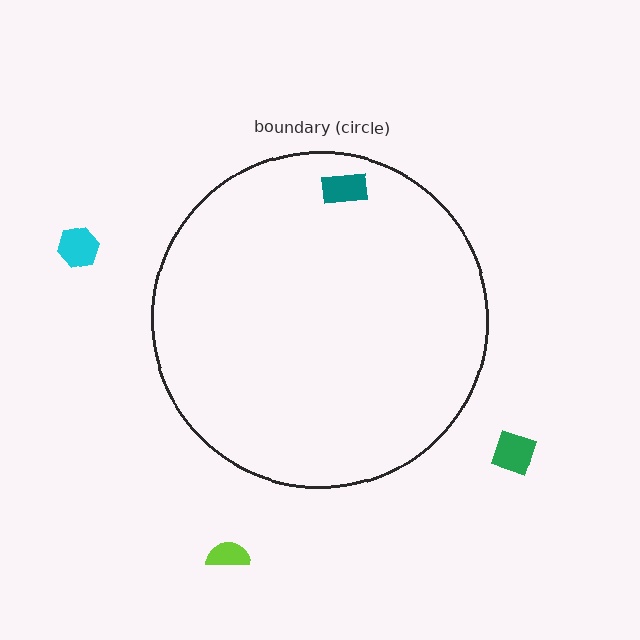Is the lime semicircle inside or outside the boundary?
Outside.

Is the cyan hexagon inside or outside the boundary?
Outside.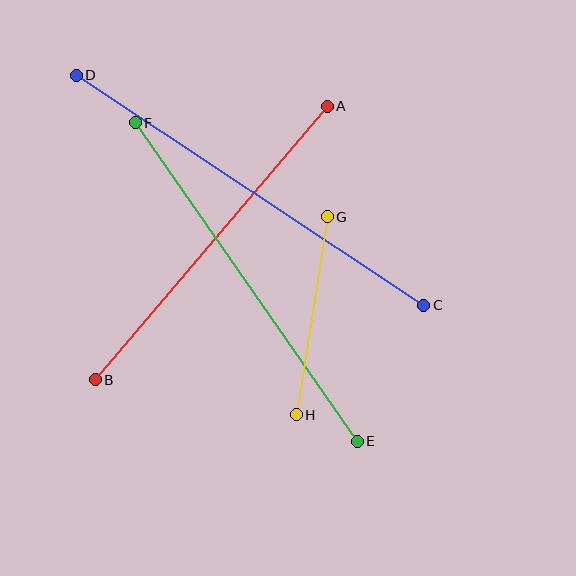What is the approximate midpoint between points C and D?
The midpoint is at approximately (250, 190) pixels.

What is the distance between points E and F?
The distance is approximately 388 pixels.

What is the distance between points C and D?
The distance is approximately 417 pixels.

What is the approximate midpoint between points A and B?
The midpoint is at approximately (211, 243) pixels.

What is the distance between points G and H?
The distance is approximately 200 pixels.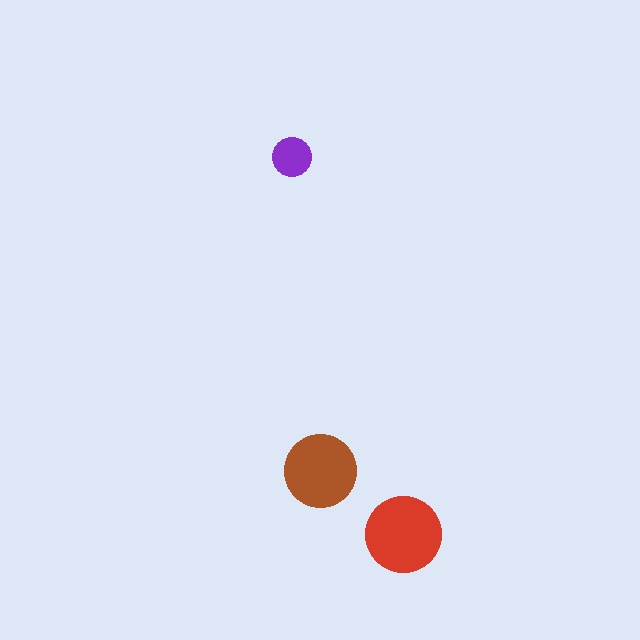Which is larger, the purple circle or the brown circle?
The brown one.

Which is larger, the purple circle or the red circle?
The red one.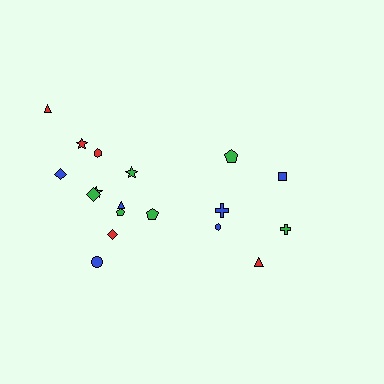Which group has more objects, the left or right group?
The left group.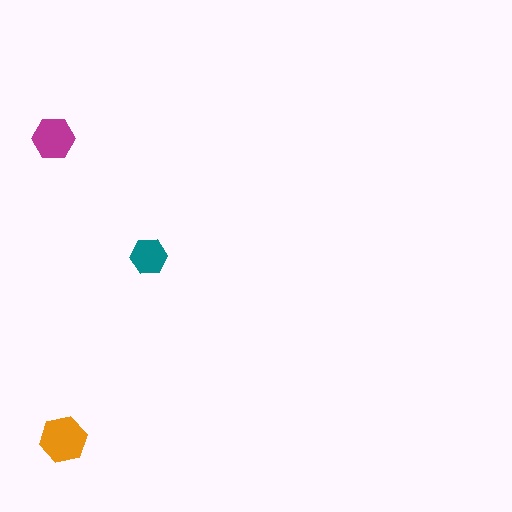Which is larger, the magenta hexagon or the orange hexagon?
The orange one.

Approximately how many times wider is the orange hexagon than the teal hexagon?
About 1.5 times wider.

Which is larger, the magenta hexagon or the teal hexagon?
The magenta one.